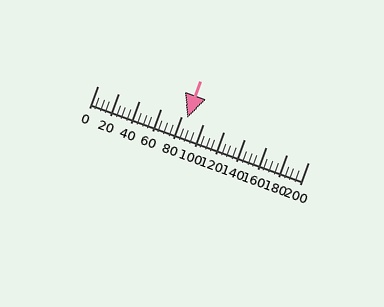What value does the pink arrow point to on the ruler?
The pink arrow points to approximately 85.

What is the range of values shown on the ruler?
The ruler shows values from 0 to 200.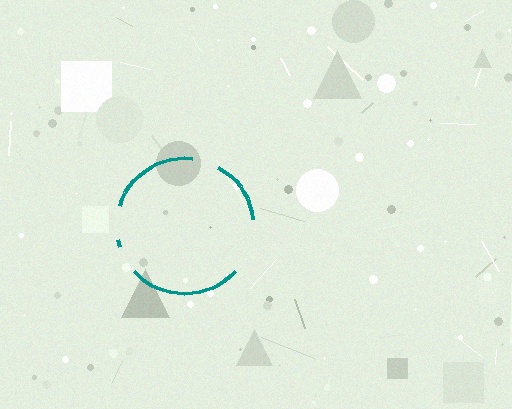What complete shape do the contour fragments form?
The contour fragments form a circle.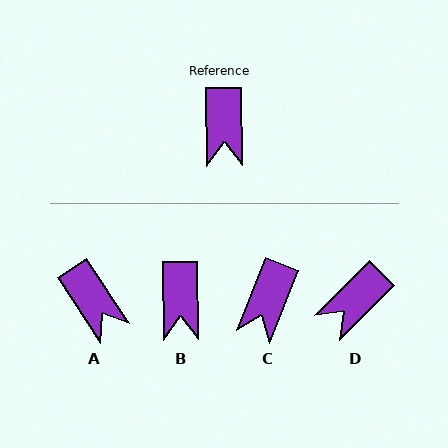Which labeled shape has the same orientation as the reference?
B.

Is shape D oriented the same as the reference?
No, it is off by about 46 degrees.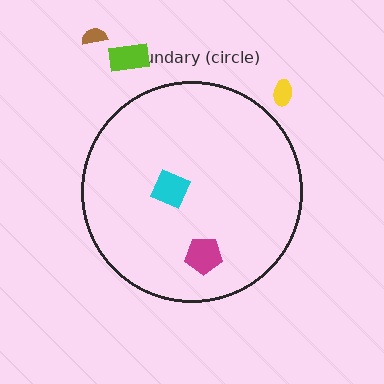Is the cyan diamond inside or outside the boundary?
Inside.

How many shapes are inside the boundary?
2 inside, 3 outside.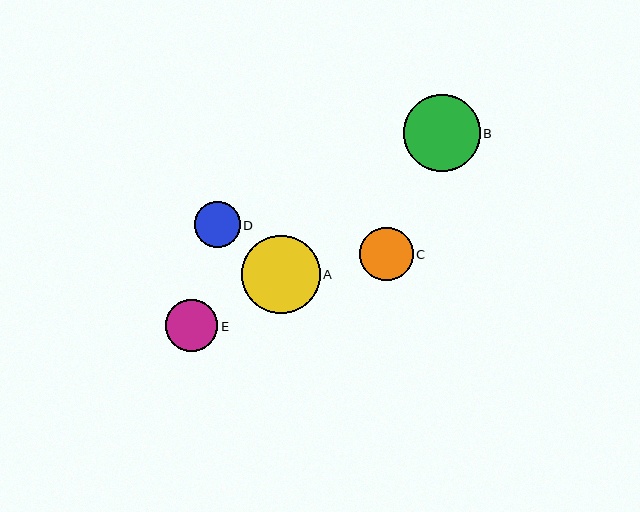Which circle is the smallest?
Circle D is the smallest with a size of approximately 46 pixels.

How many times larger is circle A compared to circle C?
Circle A is approximately 1.5 times the size of circle C.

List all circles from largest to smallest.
From largest to smallest: A, B, C, E, D.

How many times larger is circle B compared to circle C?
Circle B is approximately 1.4 times the size of circle C.